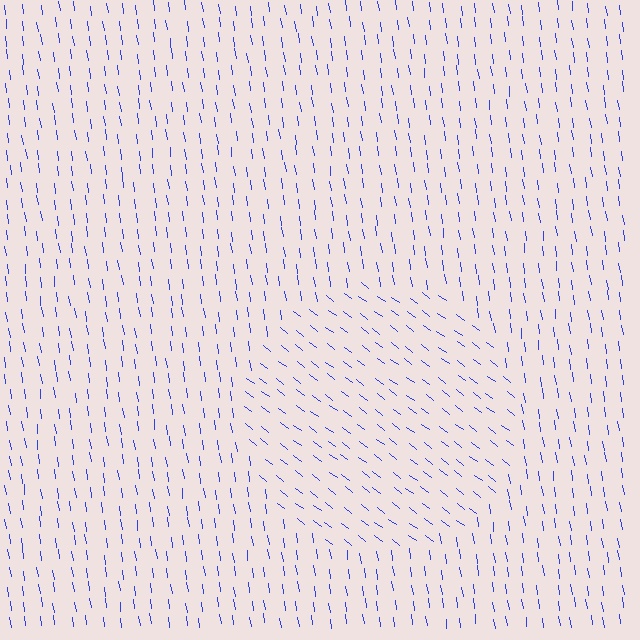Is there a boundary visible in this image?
Yes, there is a texture boundary formed by a change in line orientation.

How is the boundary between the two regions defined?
The boundary is defined purely by a change in line orientation (approximately 45 degrees difference). All lines are the same color and thickness.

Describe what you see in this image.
The image is filled with small blue line segments. A circle region in the image has lines oriented differently from the surrounding lines, creating a visible texture boundary.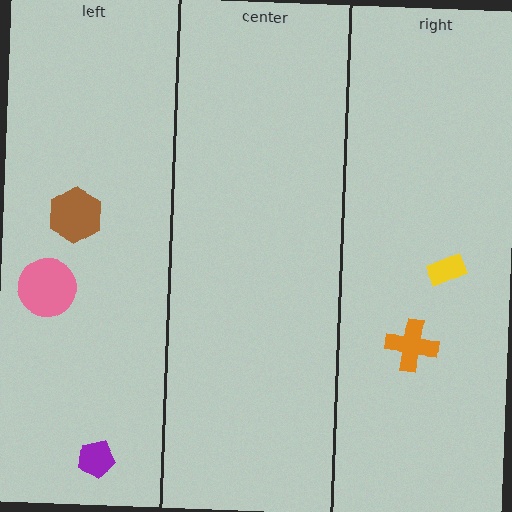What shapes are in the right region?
The yellow rectangle, the orange cross.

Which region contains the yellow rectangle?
The right region.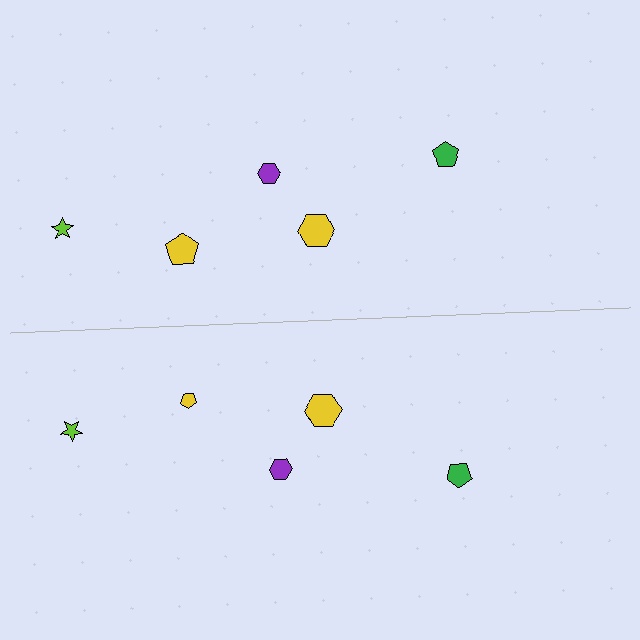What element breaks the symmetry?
The yellow pentagon on the bottom side has a different size than its mirror counterpart.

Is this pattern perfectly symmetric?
No, the pattern is not perfectly symmetric. The yellow pentagon on the bottom side has a different size than its mirror counterpart.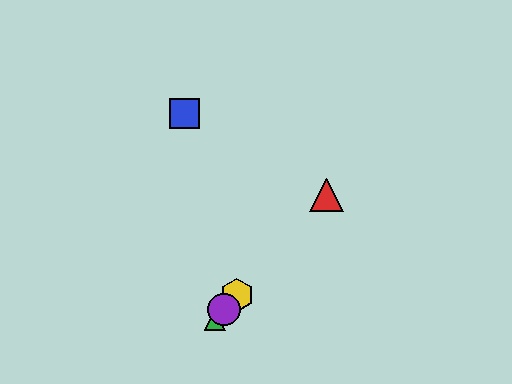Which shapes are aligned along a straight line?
The red triangle, the green triangle, the yellow hexagon, the purple circle are aligned along a straight line.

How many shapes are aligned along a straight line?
4 shapes (the red triangle, the green triangle, the yellow hexagon, the purple circle) are aligned along a straight line.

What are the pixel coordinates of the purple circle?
The purple circle is at (224, 309).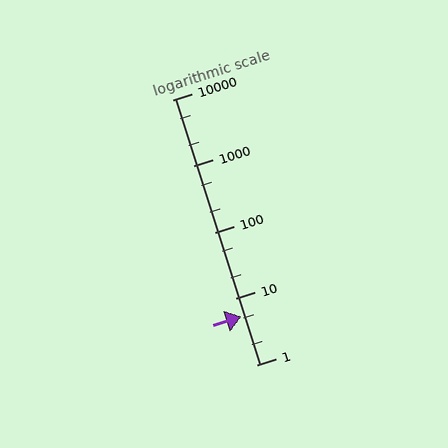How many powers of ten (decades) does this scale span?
The scale spans 4 decades, from 1 to 10000.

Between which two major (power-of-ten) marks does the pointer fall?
The pointer is between 1 and 10.